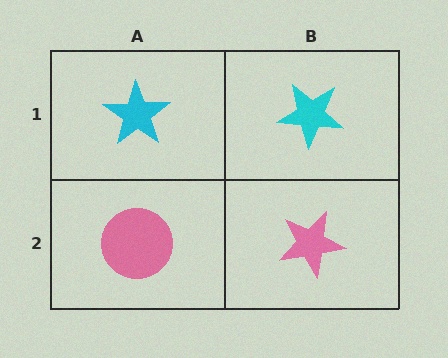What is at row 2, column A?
A pink circle.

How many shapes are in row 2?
2 shapes.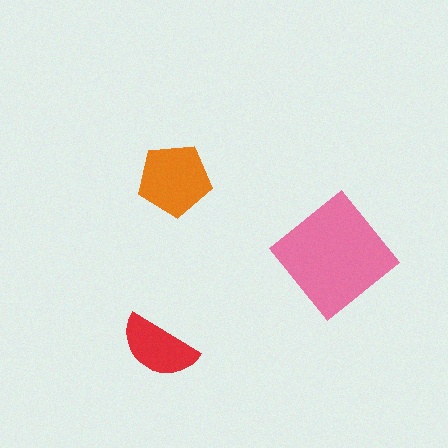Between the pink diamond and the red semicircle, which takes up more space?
The pink diamond.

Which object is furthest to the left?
The red semicircle is leftmost.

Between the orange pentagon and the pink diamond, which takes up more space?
The pink diamond.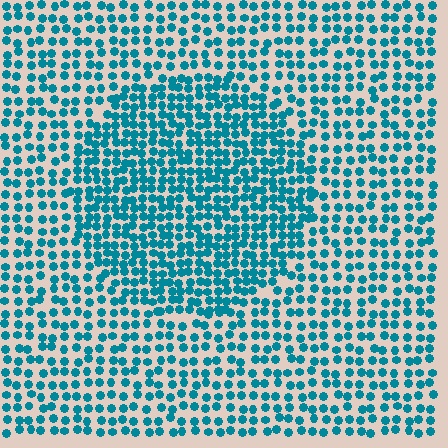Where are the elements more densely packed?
The elements are more densely packed inside the circle boundary.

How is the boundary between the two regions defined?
The boundary is defined by a change in element density (approximately 1.6x ratio). All elements are the same color, size, and shape.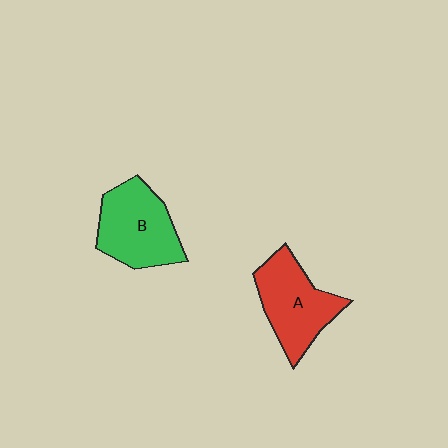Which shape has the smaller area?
Shape A (red).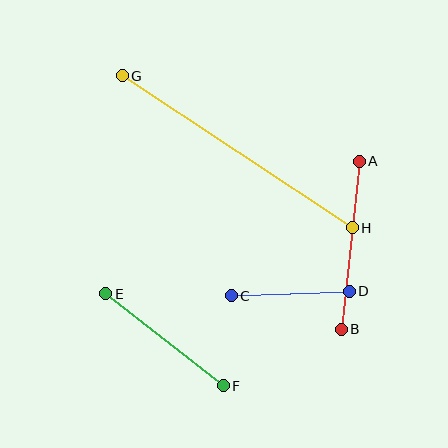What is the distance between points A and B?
The distance is approximately 169 pixels.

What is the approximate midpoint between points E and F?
The midpoint is at approximately (164, 340) pixels.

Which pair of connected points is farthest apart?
Points G and H are farthest apart.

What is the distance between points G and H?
The distance is approximately 276 pixels.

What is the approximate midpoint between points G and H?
The midpoint is at approximately (237, 152) pixels.